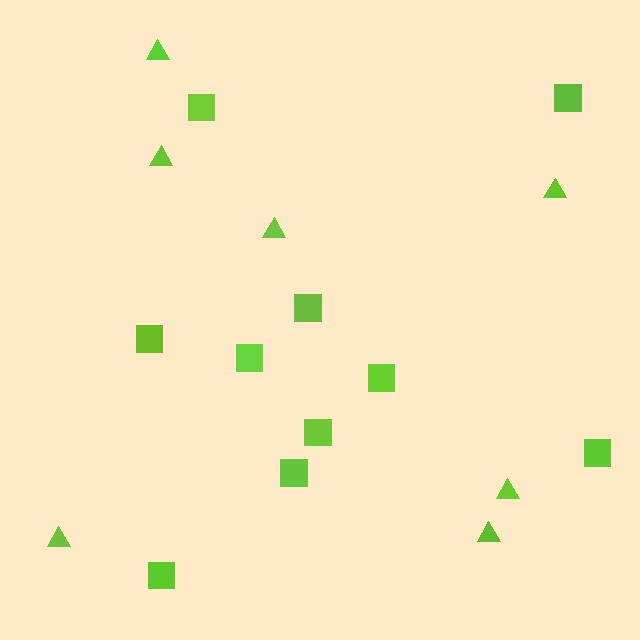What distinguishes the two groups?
There are 2 groups: one group of squares (10) and one group of triangles (7).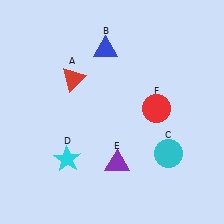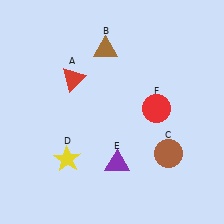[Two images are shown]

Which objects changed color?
B changed from blue to brown. C changed from cyan to brown. D changed from cyan to yellow.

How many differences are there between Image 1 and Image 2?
There are 3 differences between the two images.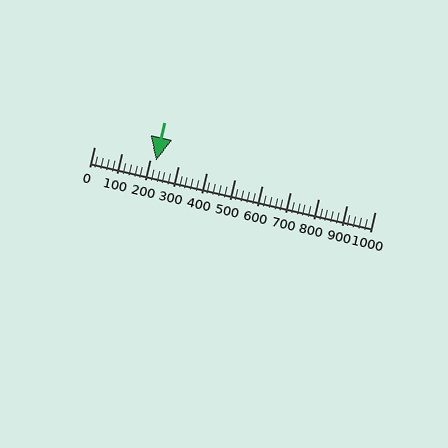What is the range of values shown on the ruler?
The ruler shows values from 0 to 1000.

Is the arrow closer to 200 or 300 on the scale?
The arrow is closer to 200.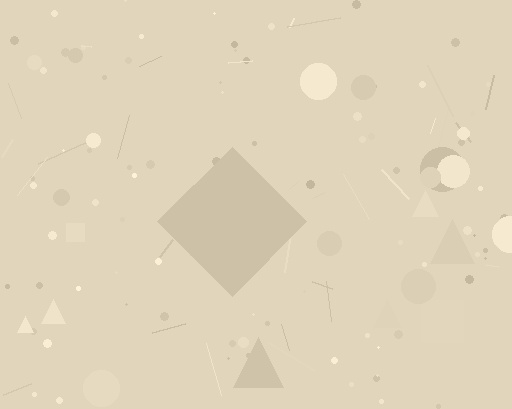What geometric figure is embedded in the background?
A diamond is embedded in the background.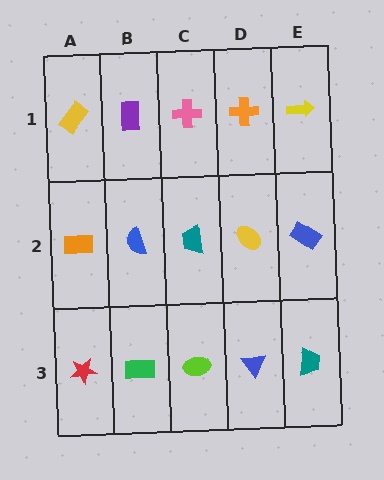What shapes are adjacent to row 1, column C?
A teal trapezoid (row 2, column C), a purple rectangle (row 1, column B), an orange cross (row 1, column D).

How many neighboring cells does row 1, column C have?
3.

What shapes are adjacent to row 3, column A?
An orange rectangle (row 2, column A), a green rectangle (row 3, column B).